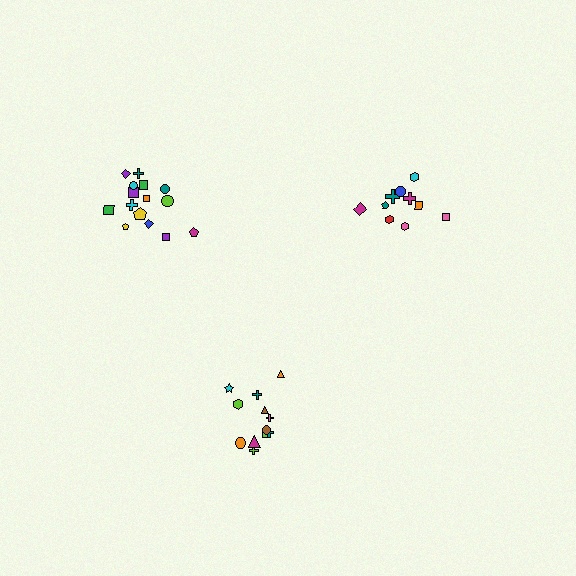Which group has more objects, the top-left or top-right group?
The top-left group.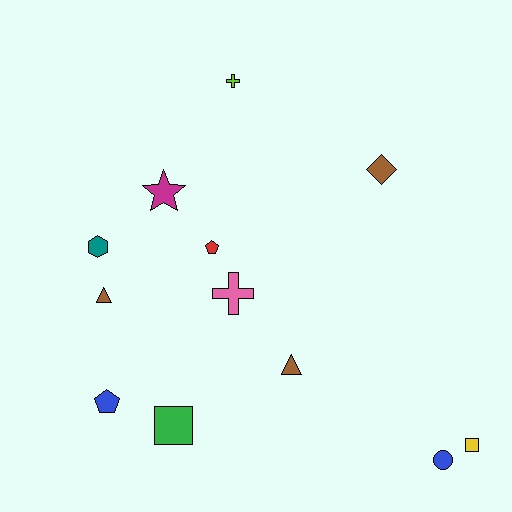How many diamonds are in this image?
There is 1 diamond.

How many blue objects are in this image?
There are 2 blue objects.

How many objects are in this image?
There are 12 objects.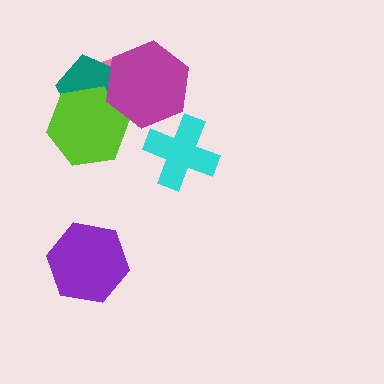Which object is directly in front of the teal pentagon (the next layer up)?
The lime hexagon is directly in front of the teal pentagon.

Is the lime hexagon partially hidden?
Yes, it is partially covered by another shape.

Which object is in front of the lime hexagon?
The magenta hexagon is in front of the lime hexagon.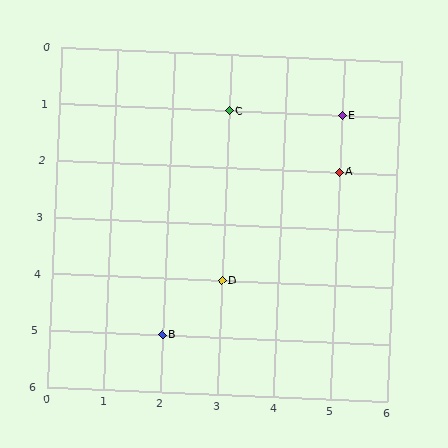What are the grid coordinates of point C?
Point C is at grid coordinates (3, 1).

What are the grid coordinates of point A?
Point A is at grid coordinates (5, 2).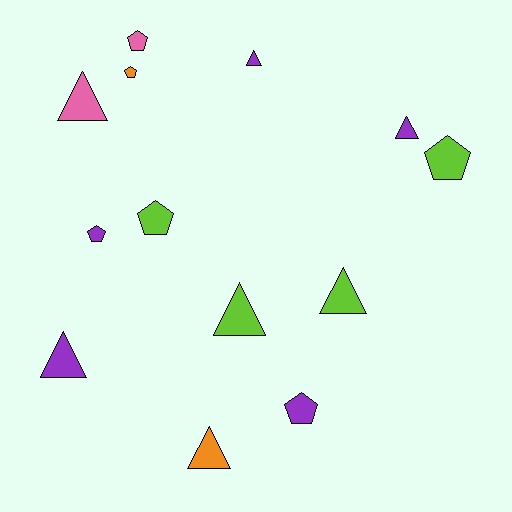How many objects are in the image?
There are 13 objects.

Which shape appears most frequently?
Triangle, with 7 objects.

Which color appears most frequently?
Purple, with 5 objects.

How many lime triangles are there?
There are 2 lime triangles.